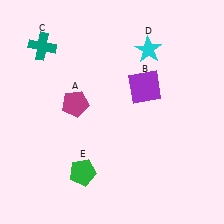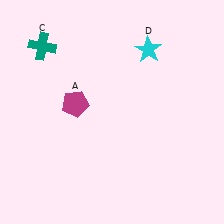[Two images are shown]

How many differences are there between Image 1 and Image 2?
There are 2 differences between the two images.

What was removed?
The green pentagon (E), the purple square (B) were removed in Image 2.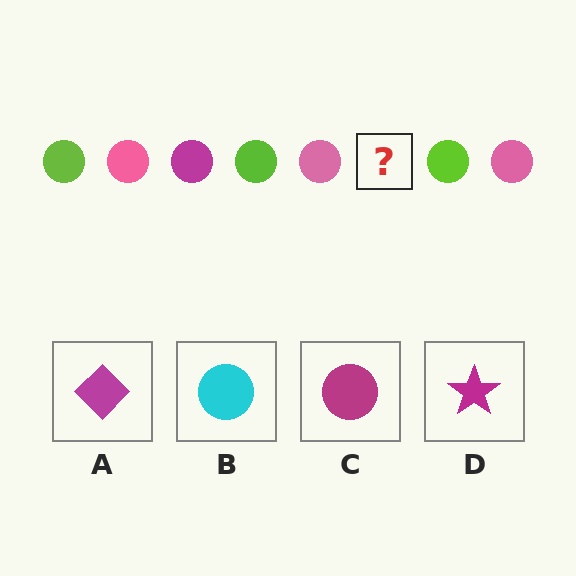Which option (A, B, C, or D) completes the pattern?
C.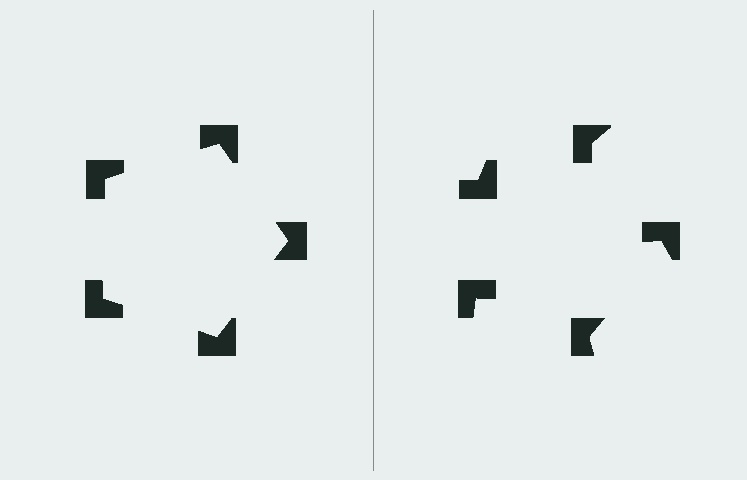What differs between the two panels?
The notched squares are positioned identically on both sides; only the wedge orientations differ. On the left they align to a pentagon; on the right they are misaligned.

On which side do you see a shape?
An illusory pentagon appears on the left side. On the right side the wedge cuts are rotated, so no coherent shape forms.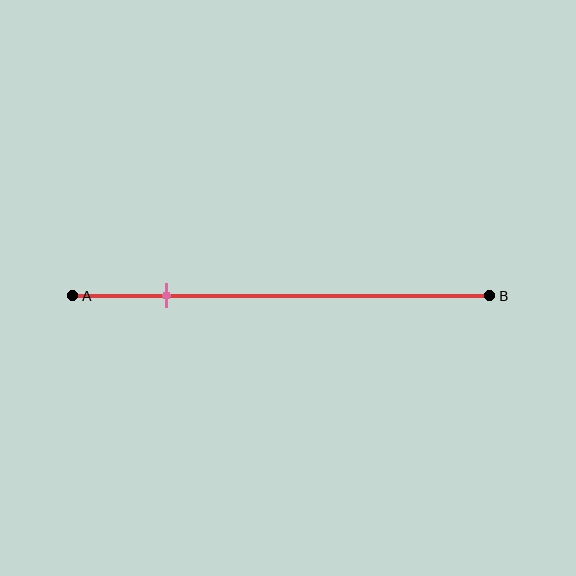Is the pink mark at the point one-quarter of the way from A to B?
Yes, the mark is approximately at the one-quarter point.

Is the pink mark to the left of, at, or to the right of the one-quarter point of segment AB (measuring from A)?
The pink mark is approximately at the one-quarter point of segment AB.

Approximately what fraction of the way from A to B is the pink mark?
The pink mark is approximately 20% of the way from A to B.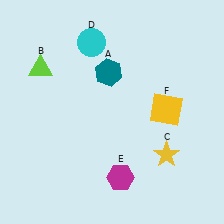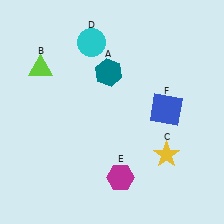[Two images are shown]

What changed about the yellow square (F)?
In Image 1, F is yellow. In Image 2, it changed to blue.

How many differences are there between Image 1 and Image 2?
There is 1 difference between the two images.